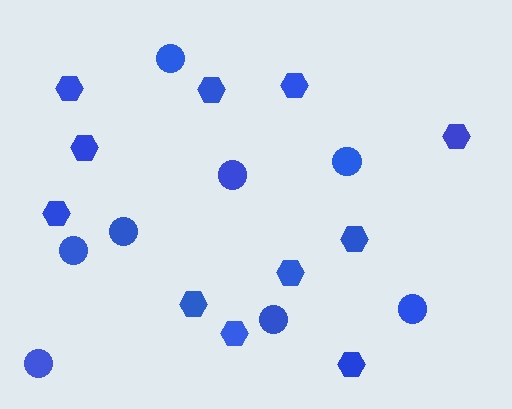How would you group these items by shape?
There are 2 groups: one group of hexagons (11) and one group of circles (8).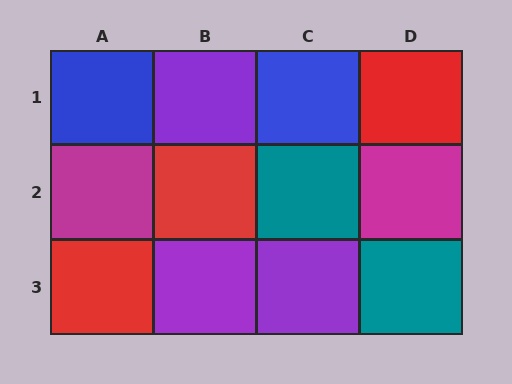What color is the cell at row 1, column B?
Purple.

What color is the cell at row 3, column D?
Teal.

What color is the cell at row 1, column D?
Red.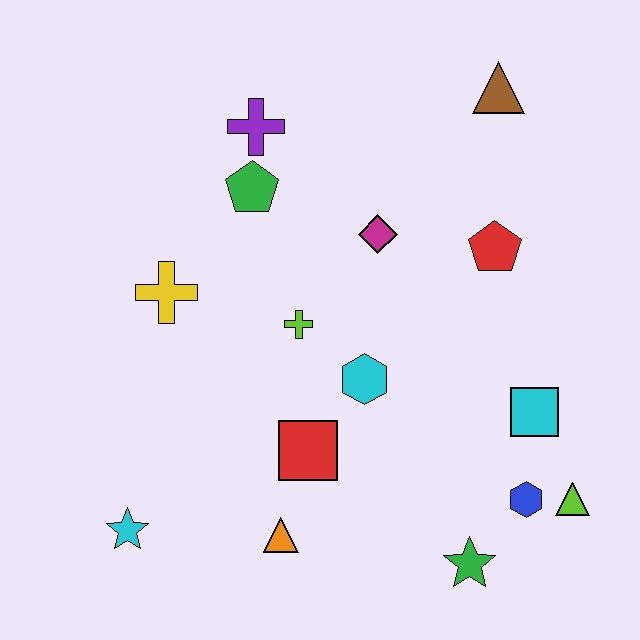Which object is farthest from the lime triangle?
The purple cross is farthest from the lime triangle.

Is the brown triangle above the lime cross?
Yes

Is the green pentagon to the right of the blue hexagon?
No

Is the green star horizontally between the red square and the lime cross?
No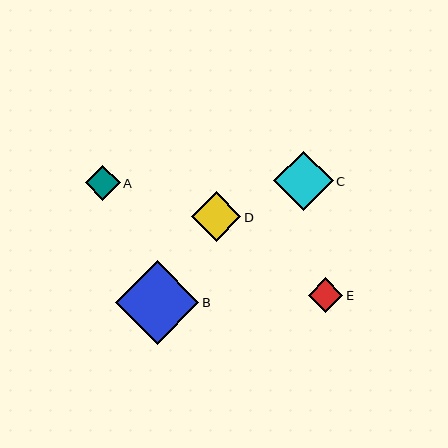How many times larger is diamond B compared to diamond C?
Diamond B is approximately 1.4 times the size of diamond C.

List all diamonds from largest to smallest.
From largest to smallest: B, C, D, A, E.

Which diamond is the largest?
Diamond B is the largest with a size of approximately 84 pixels.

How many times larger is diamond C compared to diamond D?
Diamond C is approximately 1.2 times the size of diamond D.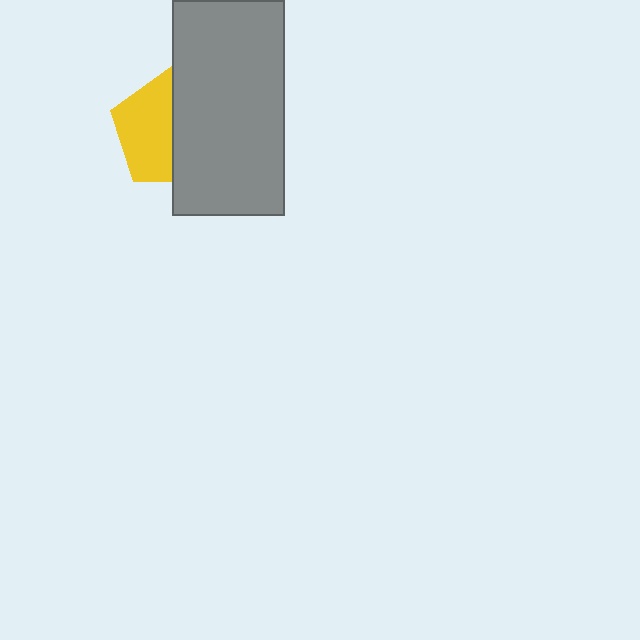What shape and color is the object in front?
The object in front is a gray rectangle.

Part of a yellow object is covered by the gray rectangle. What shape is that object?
It is a pentagon.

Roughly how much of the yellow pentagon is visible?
About half of it is visible (roughly 50%).